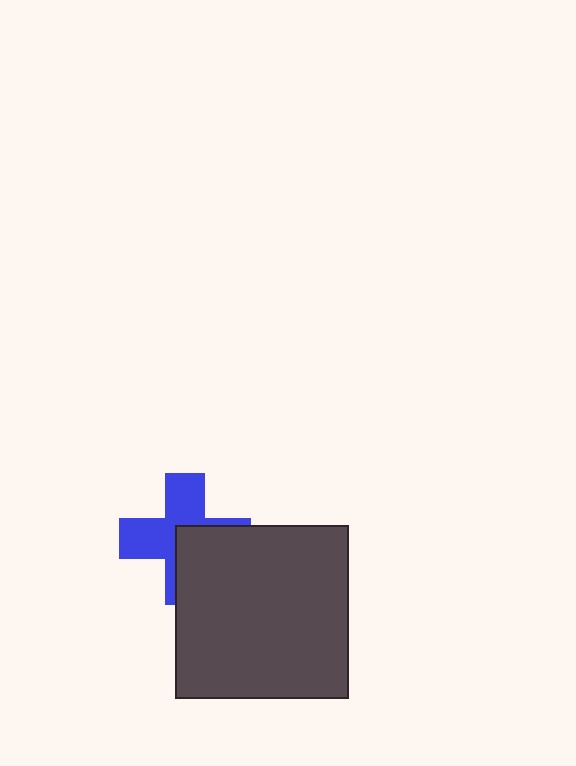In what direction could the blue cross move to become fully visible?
The blue cross could move toward the upper-left. That would shift it out from behind the dark gray square entirely.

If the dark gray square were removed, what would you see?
You would see the complete blue cross.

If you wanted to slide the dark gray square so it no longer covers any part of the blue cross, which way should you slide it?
Slide it toward the lower-right — that is the most direct way to separate the two shapes.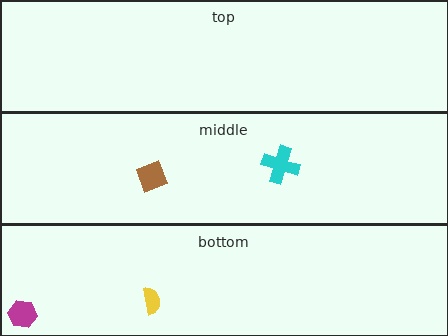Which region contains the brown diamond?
The middle region.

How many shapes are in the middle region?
2.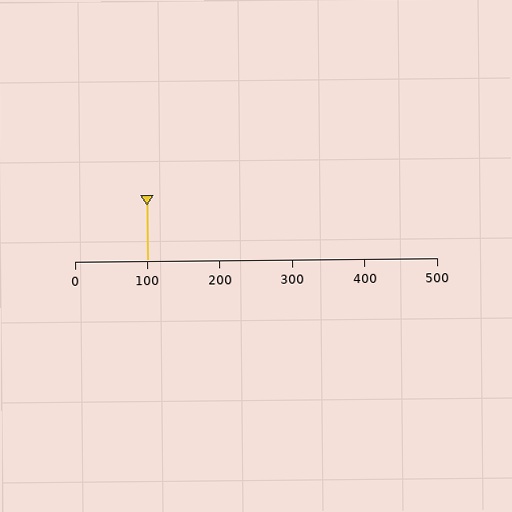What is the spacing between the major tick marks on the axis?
The major ticks are spaced 100 apart.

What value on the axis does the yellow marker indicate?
The marker indicates approximately 100.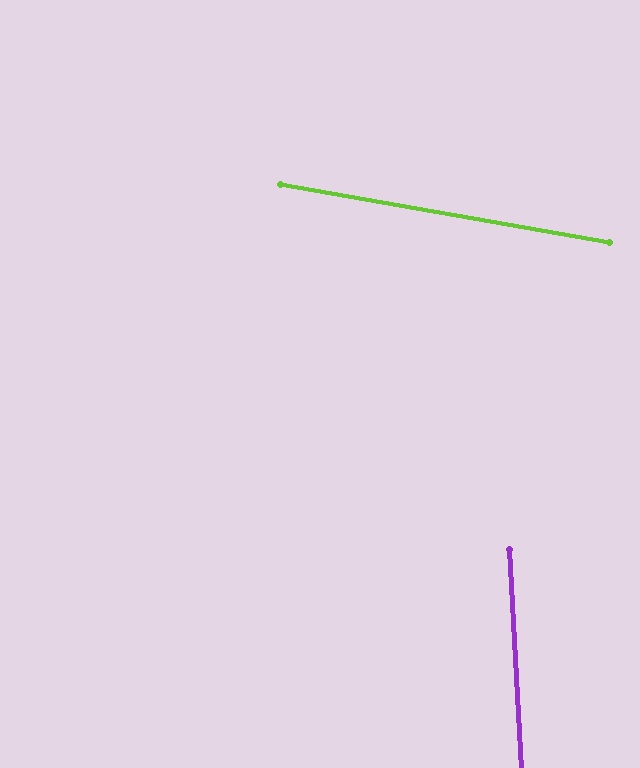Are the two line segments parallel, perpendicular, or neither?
Neither parallel nor perpendicular — they differ by about 77°.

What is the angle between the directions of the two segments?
Approximately 77 degrees.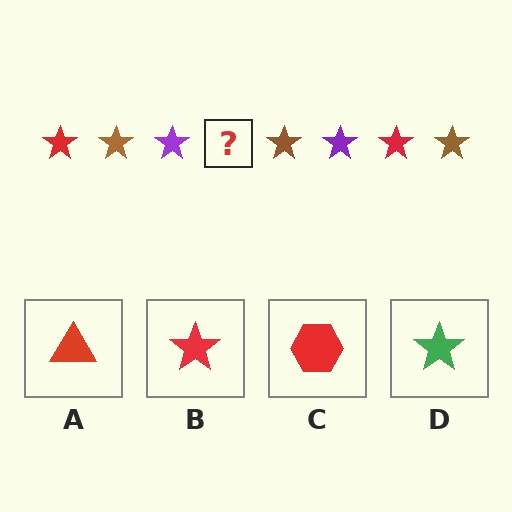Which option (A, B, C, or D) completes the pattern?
B.